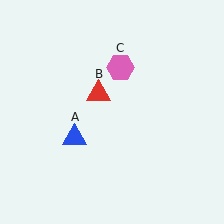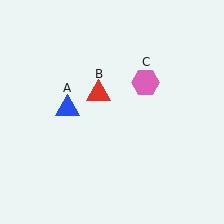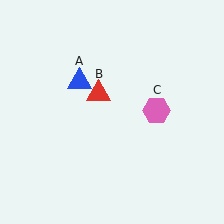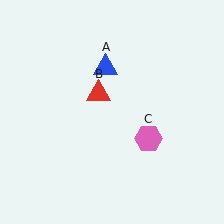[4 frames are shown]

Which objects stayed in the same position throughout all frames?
Red triangle (object B) remained stationary.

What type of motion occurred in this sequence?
The blue triangle (object A), pink hexagon (object C) rotated clockwise around the center of the scene.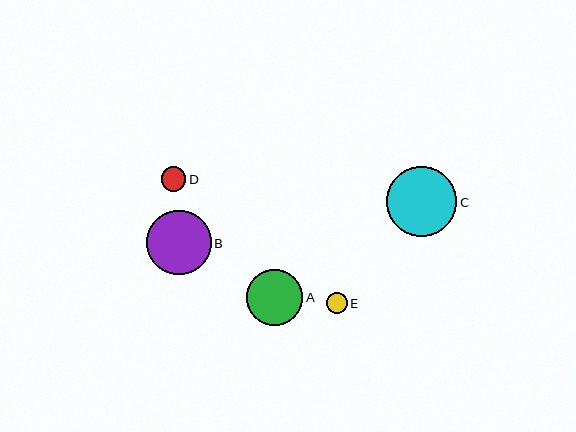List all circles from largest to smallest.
From largest to smallest: C, B, A, D, E.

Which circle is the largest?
Circle C is the largest with a size of approximately 70 pixels.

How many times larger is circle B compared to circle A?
Circle B is approximately 1.2 times the size of circle A.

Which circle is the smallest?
Circle E is the smallest with a size of approximately 21 pixels.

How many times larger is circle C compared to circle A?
Circle C is approximately 1.2 times the size of circle A.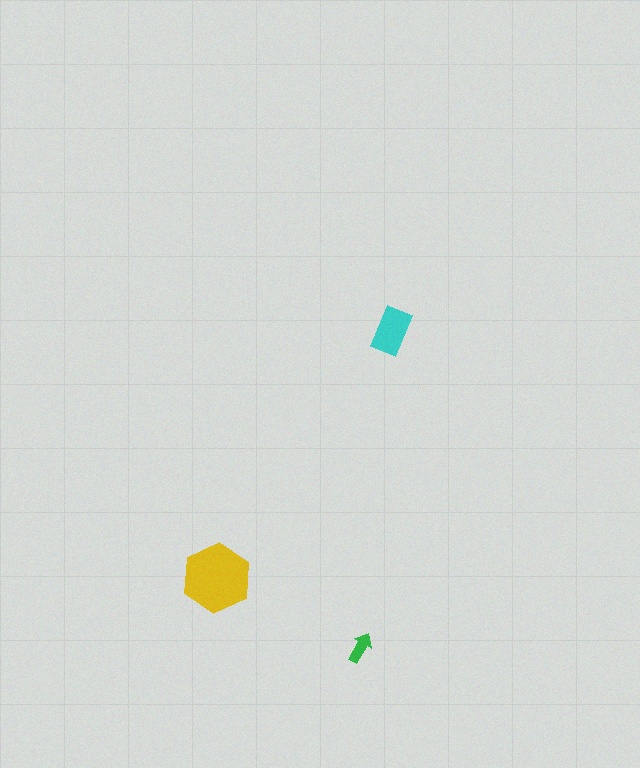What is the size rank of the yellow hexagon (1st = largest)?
1st.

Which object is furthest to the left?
The yellow hexagon is leftmost.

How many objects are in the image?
There are 3 objects in the image.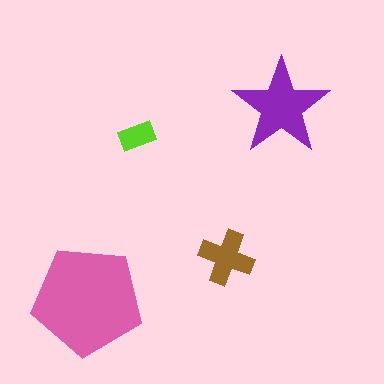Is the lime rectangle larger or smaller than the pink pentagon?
Smaller.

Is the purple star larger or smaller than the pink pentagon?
Smaller.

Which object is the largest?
The pink pentagon.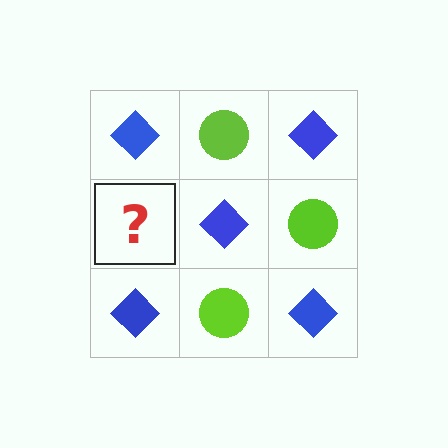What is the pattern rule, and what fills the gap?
The rule is that it alternates blue diamond and lime circle in a checkerboard pattern. The gap should be filled with a lime circle.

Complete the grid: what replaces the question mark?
The question mark should be replaced with a lime circle.